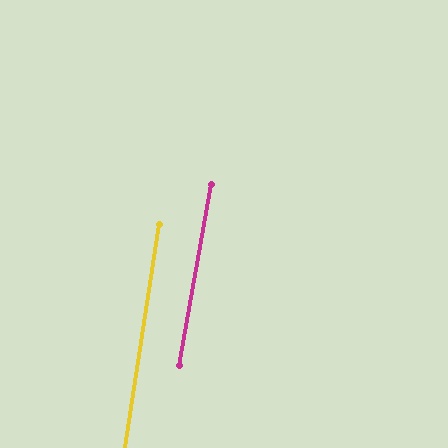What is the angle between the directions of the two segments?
Approximately 1 degree.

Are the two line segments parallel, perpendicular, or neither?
Parallel — their directions differ by only 1.2°.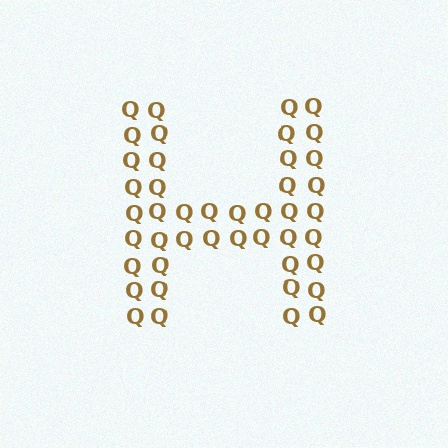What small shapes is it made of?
It is made of small letter Q's.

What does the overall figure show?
The overall figure shows the letter H.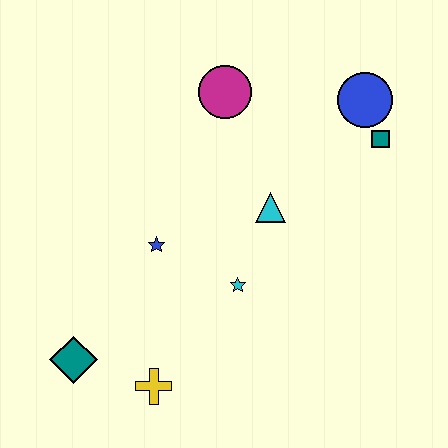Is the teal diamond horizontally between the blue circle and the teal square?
No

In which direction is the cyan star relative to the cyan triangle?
The cyan star is below the cyan triangle.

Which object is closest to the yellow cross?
The teal diamond is closest to the yellow cross.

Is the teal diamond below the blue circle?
Yes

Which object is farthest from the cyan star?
The blue circle is farthest from the cyan star.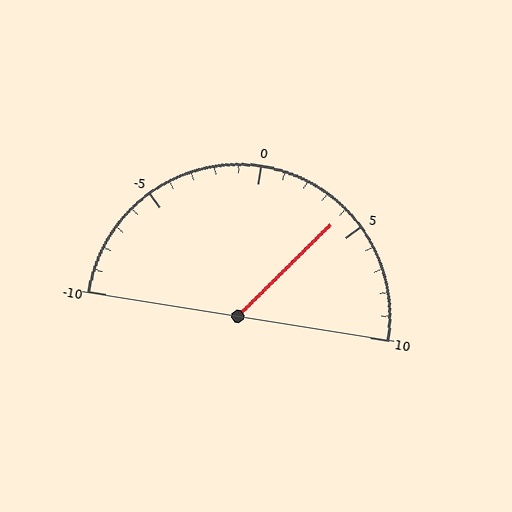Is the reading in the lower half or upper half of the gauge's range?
The reading is in the upper half of the range (-10 to 10).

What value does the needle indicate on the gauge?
The needle indicates approximately 4.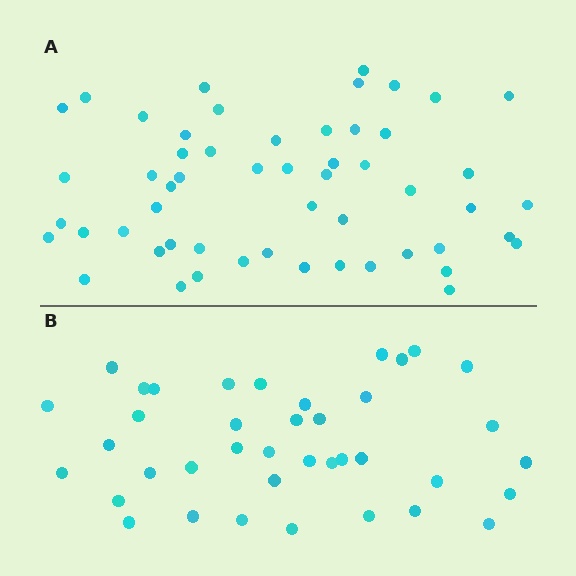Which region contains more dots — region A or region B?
Region A (the top region) has more dots.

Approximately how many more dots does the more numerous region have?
Region A has approximately 15 more dots than region B.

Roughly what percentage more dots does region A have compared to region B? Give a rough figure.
About 40% more.